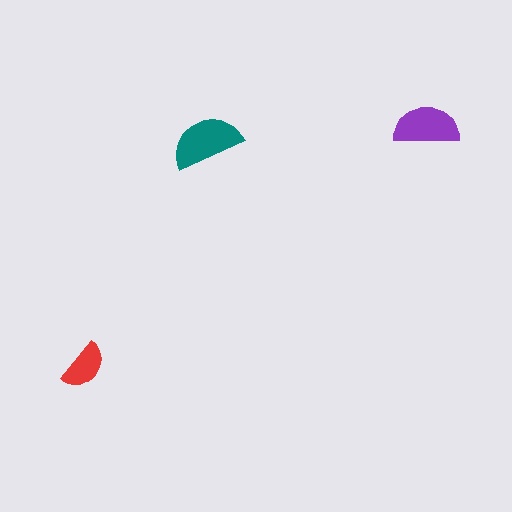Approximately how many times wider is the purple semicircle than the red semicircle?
About 1.5 times wider.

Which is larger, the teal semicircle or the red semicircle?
The teal one.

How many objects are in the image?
There are 3 objects in the image.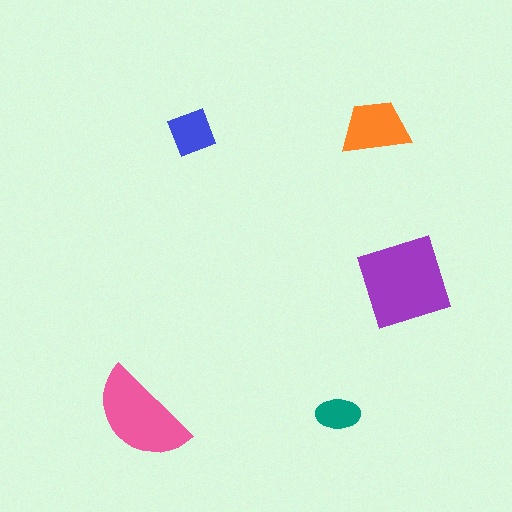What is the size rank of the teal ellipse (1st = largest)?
5th.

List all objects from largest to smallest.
The purple square, the pink semicircle, the orange trapezoid, the blue diamond, the teal ellipse.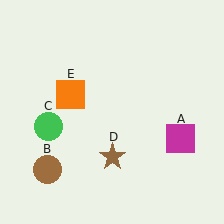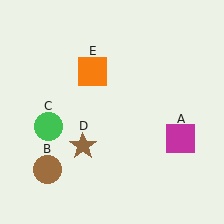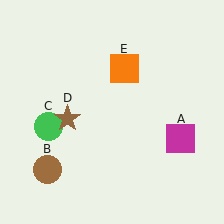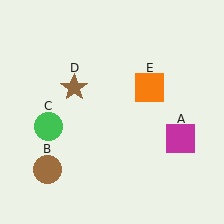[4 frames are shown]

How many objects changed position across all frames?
2 objects changed position: brown star (object D), orange square (object E).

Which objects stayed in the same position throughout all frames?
Magenta square (object A) and brown circle (object B) and green circle (object C) remained stationary.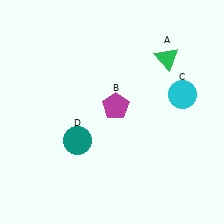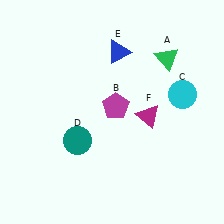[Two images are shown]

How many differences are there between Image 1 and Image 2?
There are 2 differences between the two images.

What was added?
A blue triangle (E), a magenta triangle (F) were added in Image 2.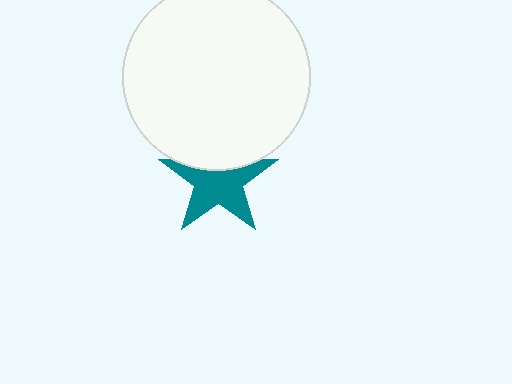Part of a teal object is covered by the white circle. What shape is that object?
It is a star.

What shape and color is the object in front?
The object in front is a white circle.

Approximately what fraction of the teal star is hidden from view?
Roughly 30% of the teal star is hidden behind the white circle.